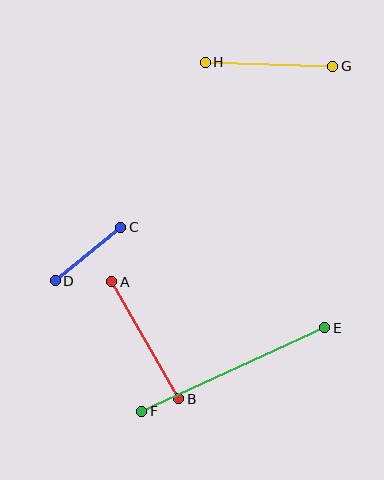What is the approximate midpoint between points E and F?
The midpoint is at approximately (233, 369) pixels.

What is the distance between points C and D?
The distance is approximately 85 pixels.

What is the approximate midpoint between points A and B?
The midpoint is at approximately (145, 340) pixels.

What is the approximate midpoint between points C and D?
The midpoint is at approximately (88, 254) pixels.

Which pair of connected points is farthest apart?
Points E and F are farthest apart.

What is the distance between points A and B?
The distance is approximately 135 pixels.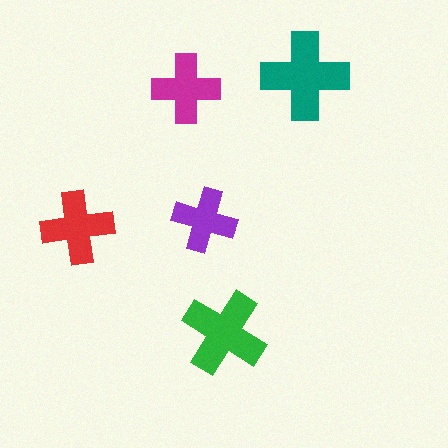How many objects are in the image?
There are 5 objects in the image.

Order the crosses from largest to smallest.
the teal one, the green one, the red one, the magenta one, the purple one.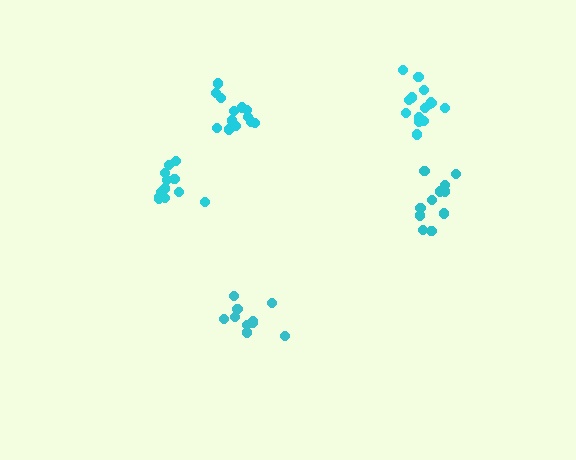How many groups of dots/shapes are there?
There are 5 groups.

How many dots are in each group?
Group 1: 10 dots, Group 2: 15 dots, Group 3: 13 dots, Group 4: 12 dots, Group 5: 13 dots (63 total).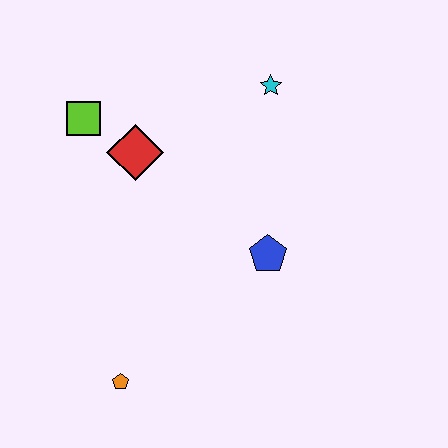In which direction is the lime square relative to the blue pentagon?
The lime square is to the left of the blue pentagon.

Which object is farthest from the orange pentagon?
The cyan star is farthest from the orange pentagon.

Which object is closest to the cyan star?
The red diamond is closest to the cyan star.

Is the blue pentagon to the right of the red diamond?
Yes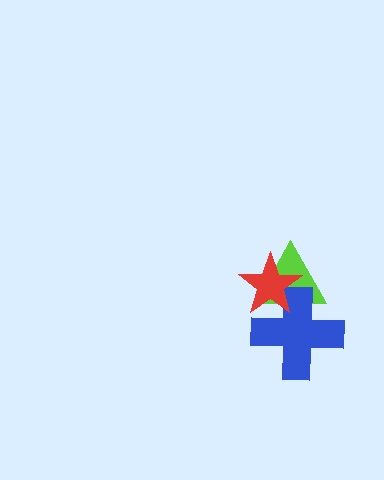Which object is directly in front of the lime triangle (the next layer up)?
The blue cross is directly in front of the lime triangle.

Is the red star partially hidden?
No, no other shape covers it.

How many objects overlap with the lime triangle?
2 objects overlap with the lime triangle.